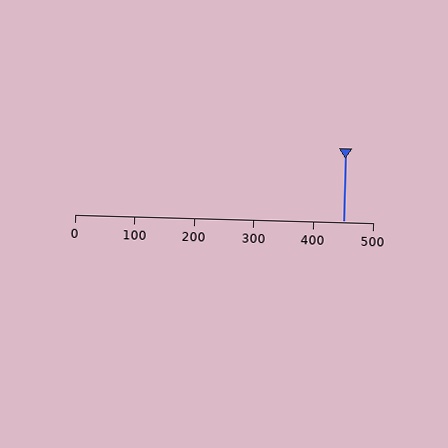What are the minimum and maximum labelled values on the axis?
The axis runs from 0 to 500.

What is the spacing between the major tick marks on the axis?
The major ticks are spaced 100 apart.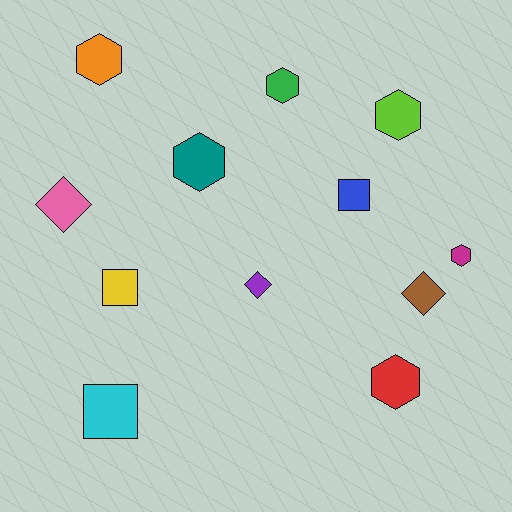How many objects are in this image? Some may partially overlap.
There are 12 objects.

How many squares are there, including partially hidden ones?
There are 3 squares.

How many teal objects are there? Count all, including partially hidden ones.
There is 1 teal object.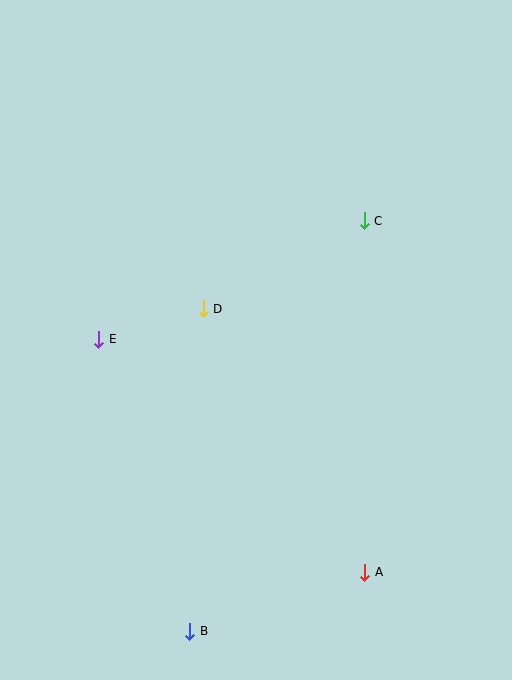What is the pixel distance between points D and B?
The distance between D and B is 323 pixels.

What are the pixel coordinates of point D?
Point D is at (203, 309).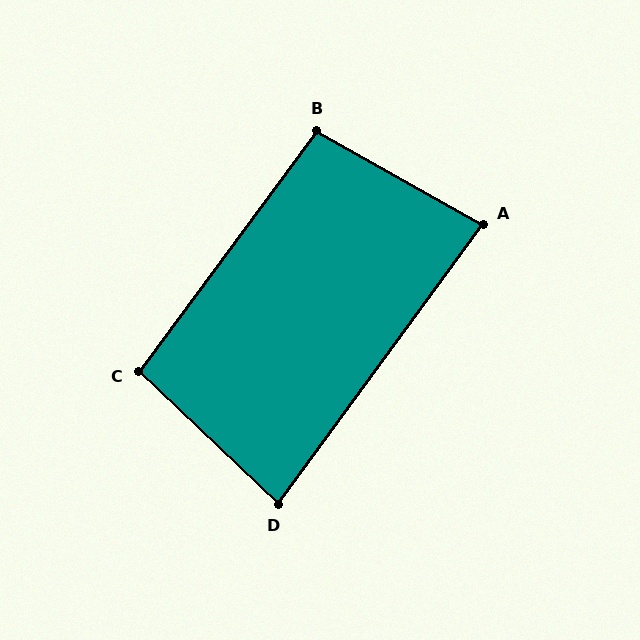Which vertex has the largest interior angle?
B, at approximately 97 degrees.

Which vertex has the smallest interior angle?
D, at approximately 83 degrees.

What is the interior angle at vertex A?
Approximately 83 degrees (acute).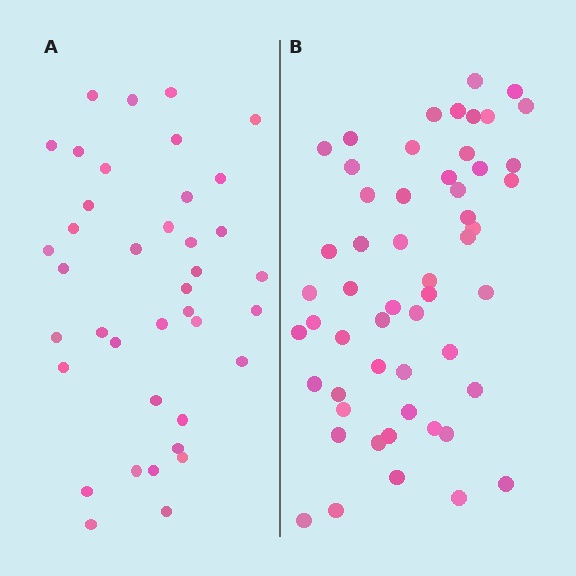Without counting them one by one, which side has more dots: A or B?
Region B (the right region) has more dots.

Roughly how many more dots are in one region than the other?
Region B has approximately 15 more dots than region A.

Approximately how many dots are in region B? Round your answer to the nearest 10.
About 50 dots. (The exact count is 54, which rounds to 50.)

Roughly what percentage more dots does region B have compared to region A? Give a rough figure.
About 40% more.